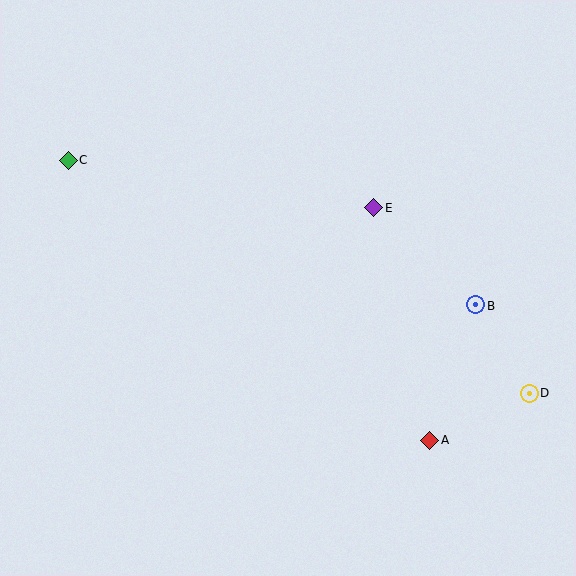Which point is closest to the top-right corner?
Point E is closest to the top-right corner.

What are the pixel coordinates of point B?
Point B is at (476, 305).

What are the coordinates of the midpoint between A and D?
The midpoint between A and D is at (480, 417).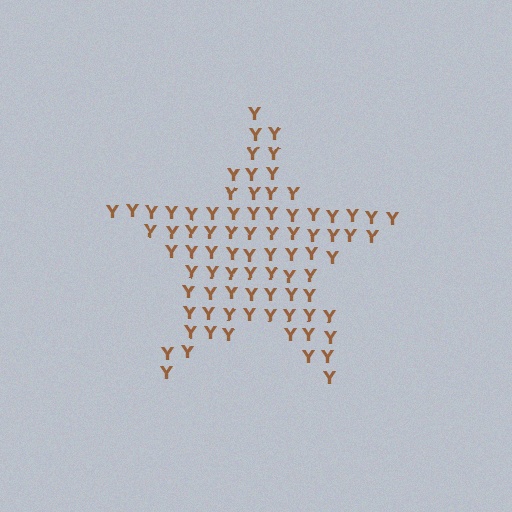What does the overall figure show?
The overall figure shows a star.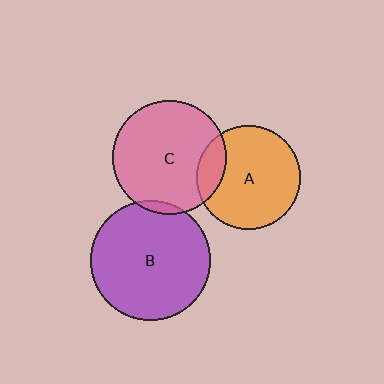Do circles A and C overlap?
Yes.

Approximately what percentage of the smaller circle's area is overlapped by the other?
Approximately 15%.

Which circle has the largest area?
Circle B (purple).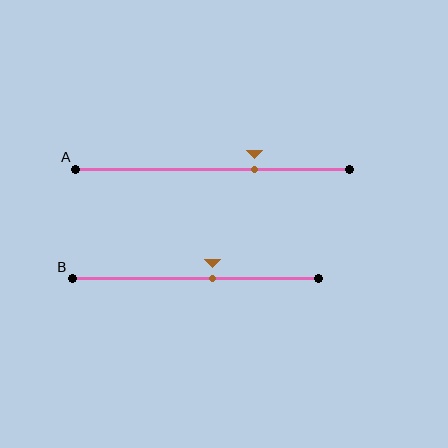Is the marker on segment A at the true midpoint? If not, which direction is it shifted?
No, the marker on segment A is shifted to the right by about 15% of the segment length.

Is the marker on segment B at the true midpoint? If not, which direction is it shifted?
No, the marker on segment B is shifted to the right by about 7% of the segment length.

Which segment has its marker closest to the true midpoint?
Segment B has its marker closest to the true midpoint.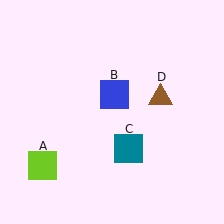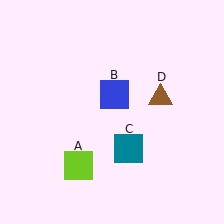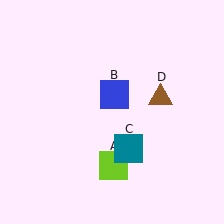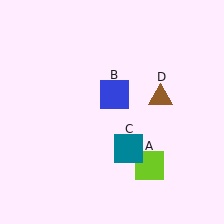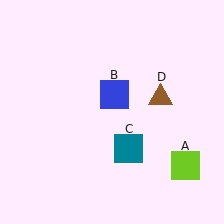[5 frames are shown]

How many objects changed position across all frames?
1 object changed position: lime square (object A).